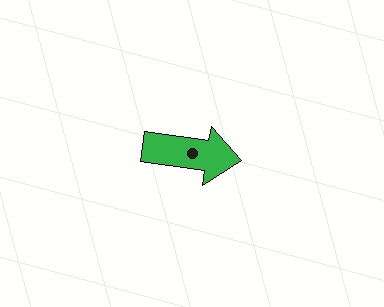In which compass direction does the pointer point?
East.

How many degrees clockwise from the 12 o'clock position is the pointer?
Approximately 98 degrees.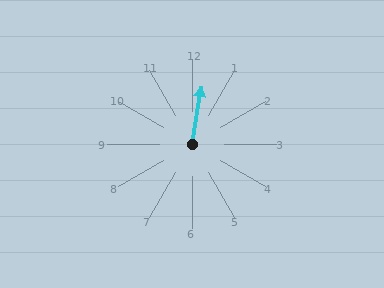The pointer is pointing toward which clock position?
Roughly 12 o'clock.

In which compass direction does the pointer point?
North.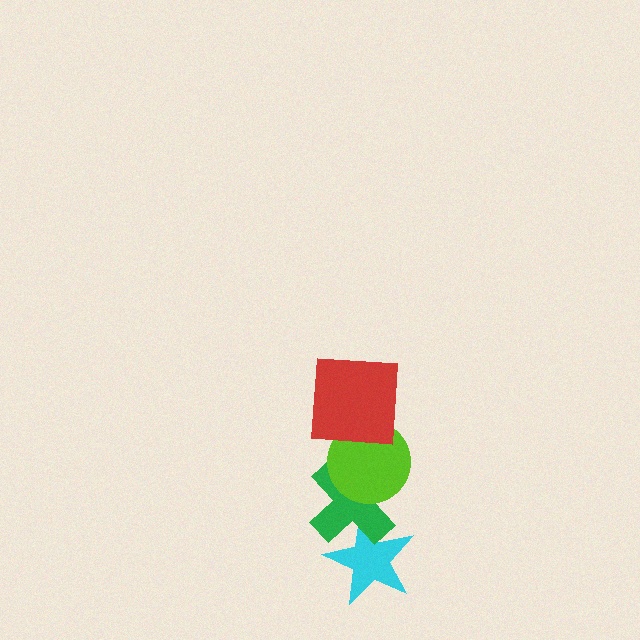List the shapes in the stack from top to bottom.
From top to bottom: the red square, the lime circle, the green cross, the cyan star.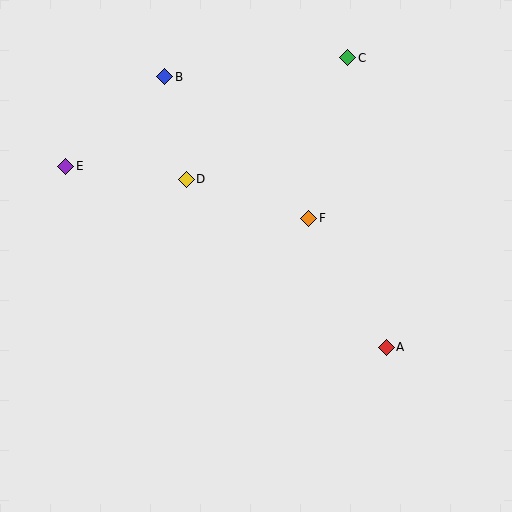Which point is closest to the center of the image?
Point F at (309, 218) is closest to the center.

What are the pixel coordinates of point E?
Point E is at (66, 166).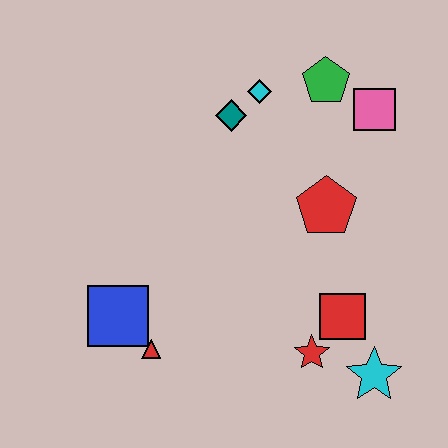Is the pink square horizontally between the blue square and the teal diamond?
No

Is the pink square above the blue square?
Yes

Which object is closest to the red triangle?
The blue square is closest to the red triangle.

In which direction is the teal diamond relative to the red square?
The teal diamond is above the red square.